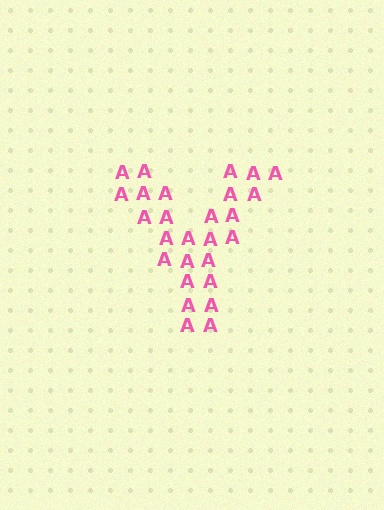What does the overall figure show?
The overall figure shows the letter Y.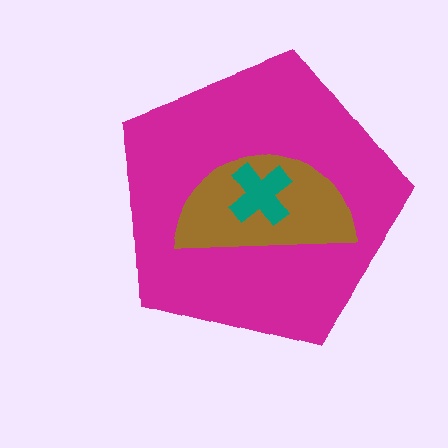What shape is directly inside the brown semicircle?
The teal cross.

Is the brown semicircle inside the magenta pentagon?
Yes.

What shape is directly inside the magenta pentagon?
The brown semicircle.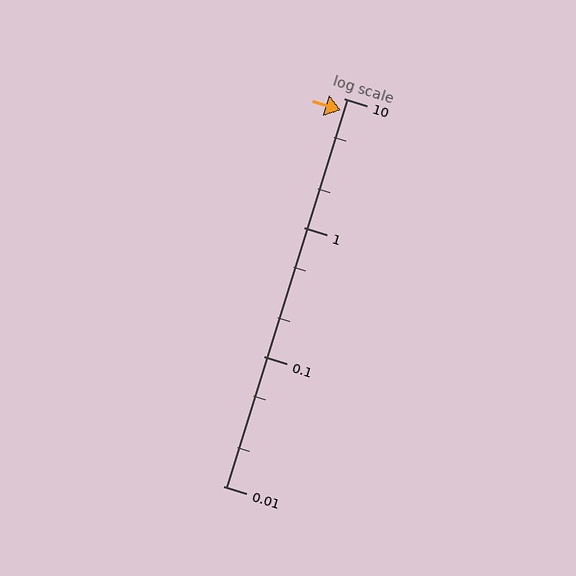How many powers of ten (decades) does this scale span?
The scale spans 3 decades, from 0.01 to 10.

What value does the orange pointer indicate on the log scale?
The pointer indicates approximately 8.1.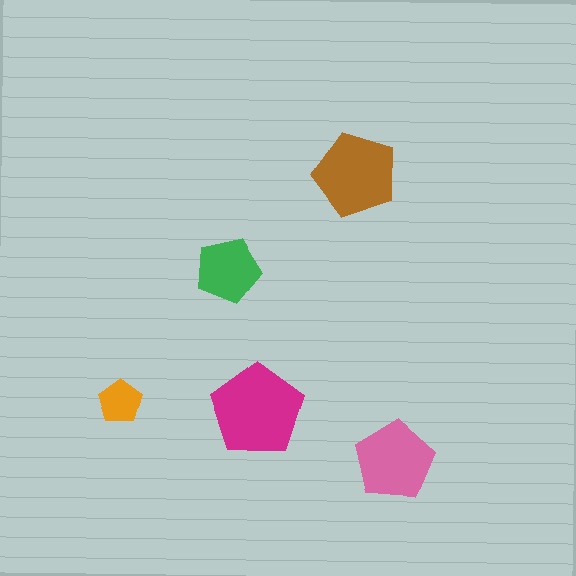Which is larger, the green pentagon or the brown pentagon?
The brown one.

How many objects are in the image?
There are 5 objects in the image.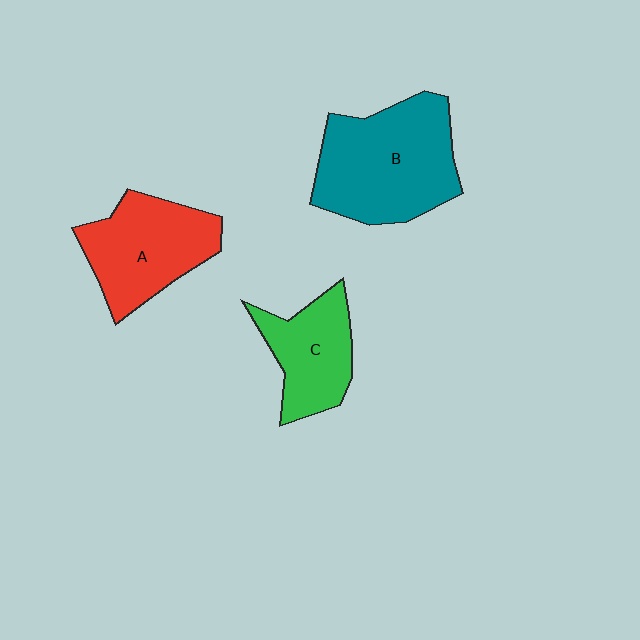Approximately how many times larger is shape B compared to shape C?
Approximately 1.7 times.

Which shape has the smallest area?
Shape C (green).